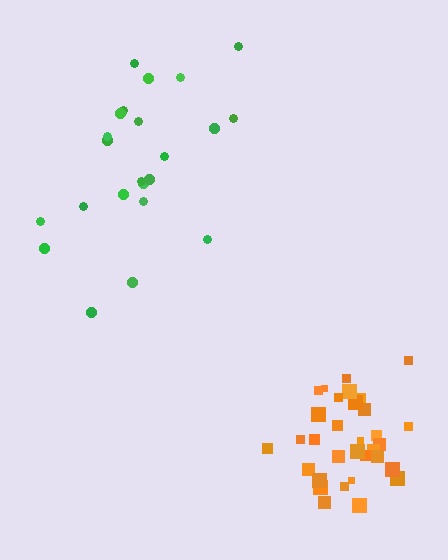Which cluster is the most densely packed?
Orange.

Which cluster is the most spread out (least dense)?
Green.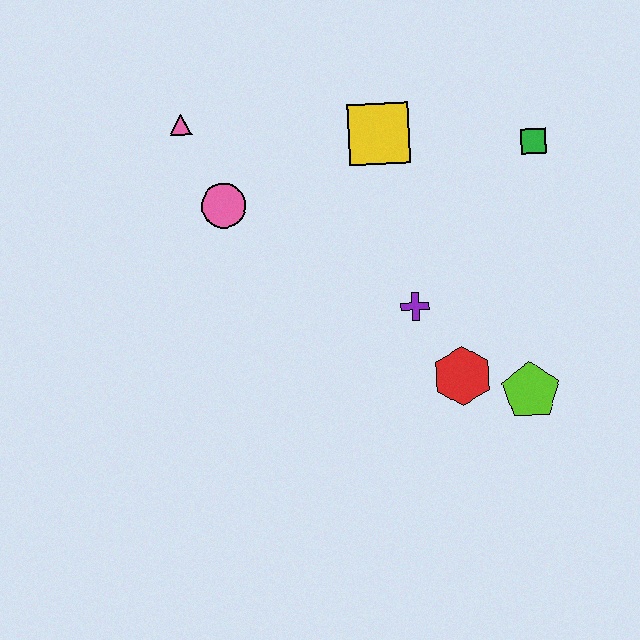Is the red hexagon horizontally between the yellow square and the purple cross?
No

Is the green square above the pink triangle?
No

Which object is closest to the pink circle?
The pink triangle is closest to the pink circle.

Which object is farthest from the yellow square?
The lime pentagon is farthest from the yellow square.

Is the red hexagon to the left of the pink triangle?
No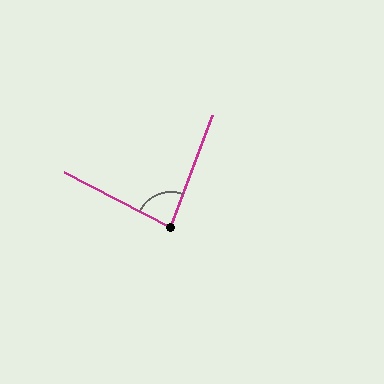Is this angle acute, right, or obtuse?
It is acute.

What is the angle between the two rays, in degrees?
Approximately 83 degrees.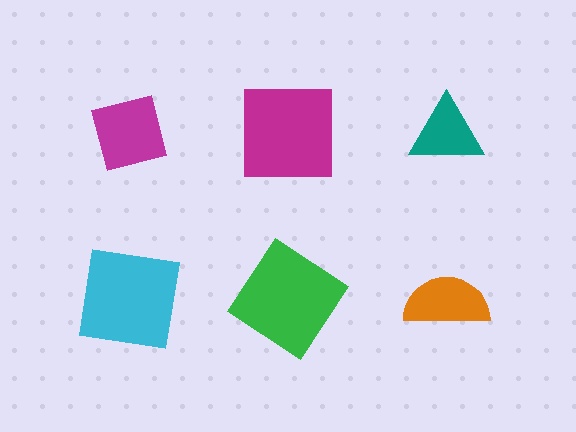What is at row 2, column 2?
A green diamond.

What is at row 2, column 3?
An orange semicircle.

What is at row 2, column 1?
A cyan square.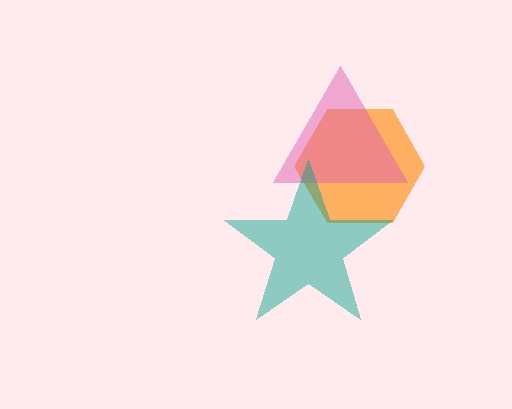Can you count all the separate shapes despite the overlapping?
Yes, there are 3 separate shapes.